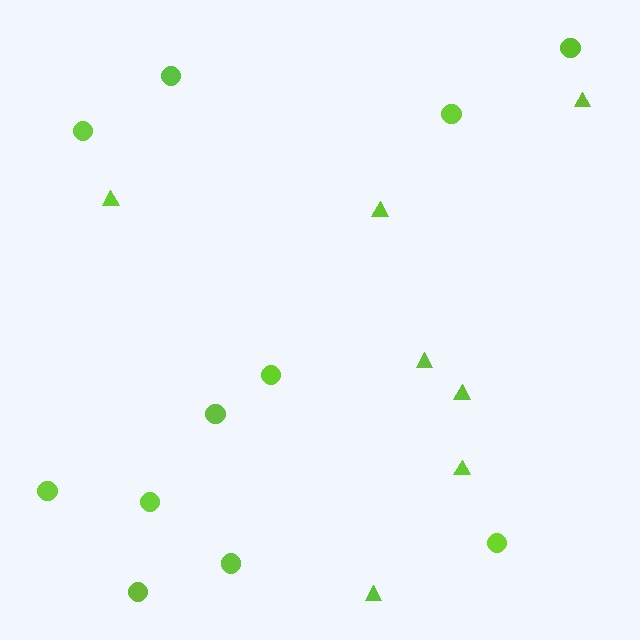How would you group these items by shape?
There are 2 groups: one group of circles (11) and one group of triangles (7).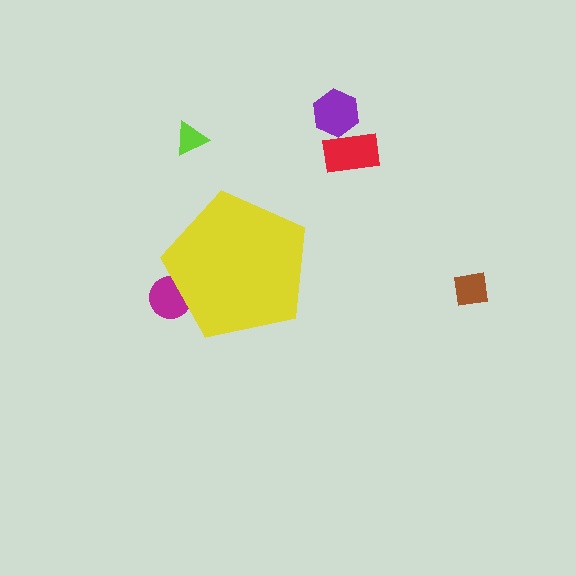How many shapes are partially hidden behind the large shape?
1 shape is partially hidden.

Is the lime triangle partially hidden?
No, the lime triangle is fully visible.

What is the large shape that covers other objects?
A yellow pentagon.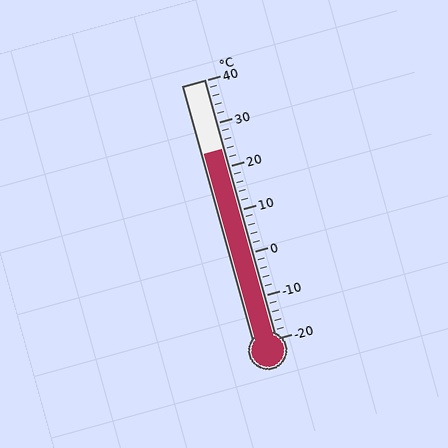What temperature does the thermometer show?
The thermometer shows approximately 24°C.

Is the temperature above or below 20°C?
The temperature is above 20°C.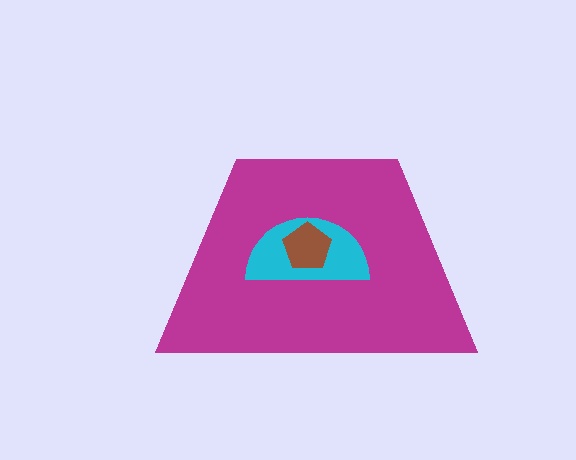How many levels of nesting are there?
3.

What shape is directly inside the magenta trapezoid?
The cyan semicircle.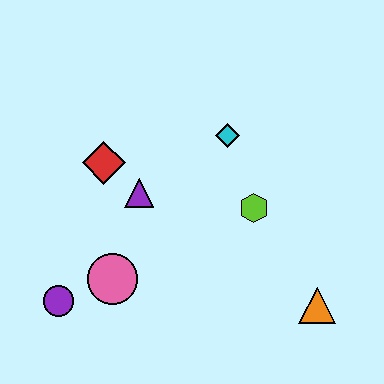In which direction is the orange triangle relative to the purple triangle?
The orange triangle is to the right of the purple triangle.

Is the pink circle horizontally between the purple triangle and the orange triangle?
No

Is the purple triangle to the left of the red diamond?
No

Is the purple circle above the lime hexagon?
No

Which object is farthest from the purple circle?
The orange triangle is farthest from the purple circle.